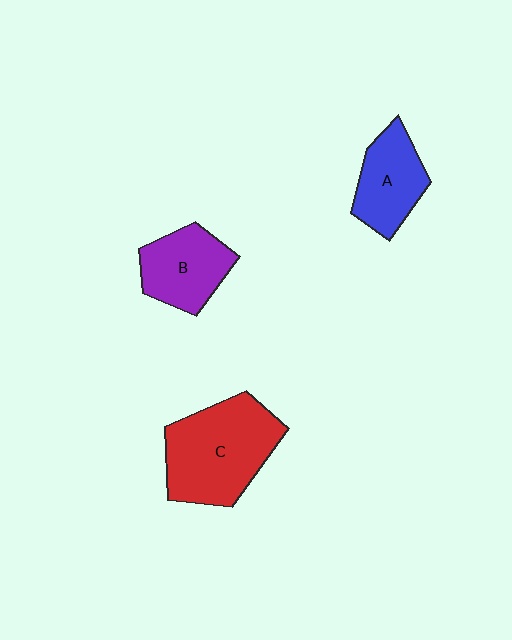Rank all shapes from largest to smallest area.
From largest to smallest: C (red), B (purple), A (blue).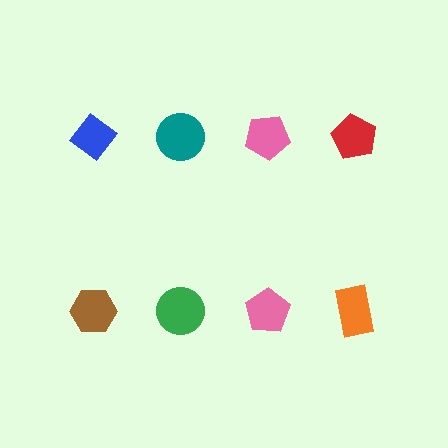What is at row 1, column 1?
A blue diamond.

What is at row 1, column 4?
A red pentagon.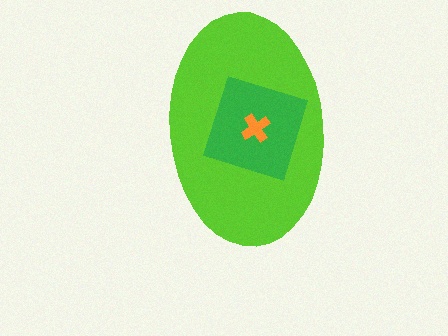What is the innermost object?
The orange cross.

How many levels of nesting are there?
3.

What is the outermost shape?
The lime ellipse.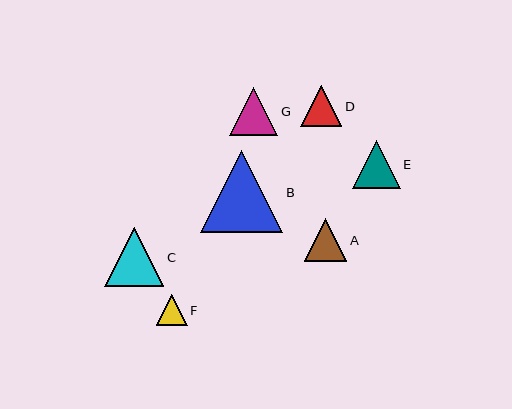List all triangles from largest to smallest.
From largest to smallest: B, C, G, E, A, D, F.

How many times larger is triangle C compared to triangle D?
Triangle C is approximately 1.4 times the size of triangle D.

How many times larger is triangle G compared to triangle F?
Triangle G is approximately 1.6 times the size of triangle F.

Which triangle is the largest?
Triangle B is the largest with a size of approximately 82 pixels.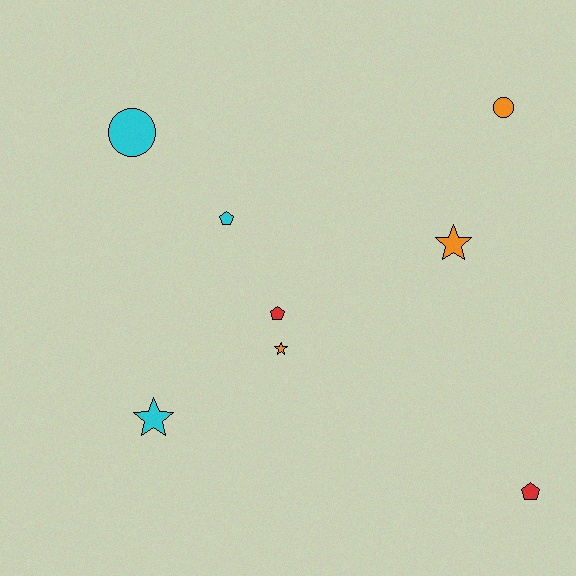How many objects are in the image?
There are 8 objects.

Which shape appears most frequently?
Pentagon, with 3 objects.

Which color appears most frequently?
Orange, with 3 objects.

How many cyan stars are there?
There is 1 cyan star.